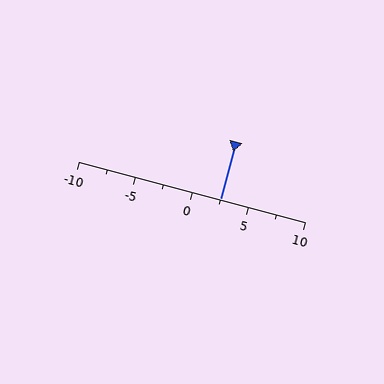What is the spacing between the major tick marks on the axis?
The major ticks are spaced 5 apart.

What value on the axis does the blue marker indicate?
The marker indicates approximately 2.5.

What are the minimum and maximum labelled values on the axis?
The axis runs from -10 to 10.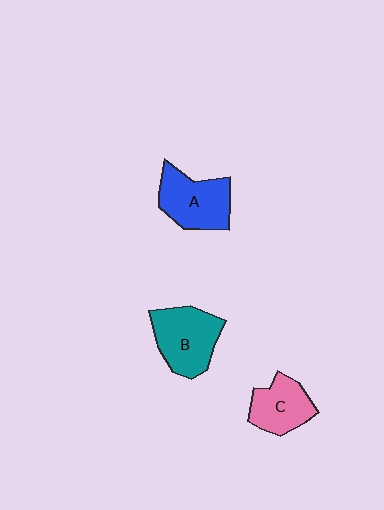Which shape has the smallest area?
Shape C (pink).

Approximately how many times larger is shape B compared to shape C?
Approximately 1.3 times.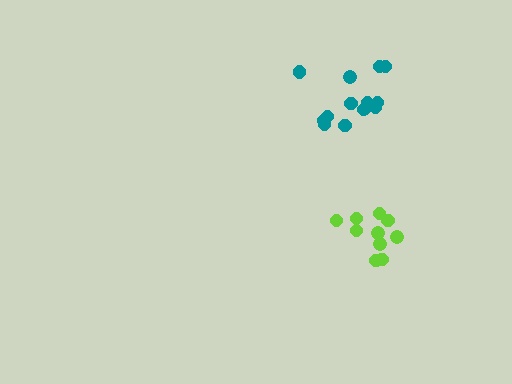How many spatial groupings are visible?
There are 2 spatial groupings.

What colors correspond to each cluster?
The clusters are colored: teal, lime.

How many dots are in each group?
Group 1: 14 dots, Group 2: 10 dots (24 total).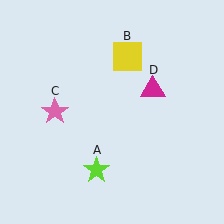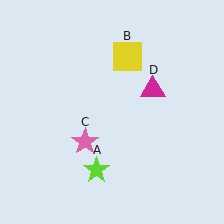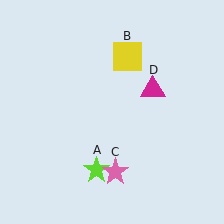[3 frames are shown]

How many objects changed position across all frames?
1 object changed position: pink star (object C).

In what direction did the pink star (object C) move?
The pink star (object C) moved down and to the right.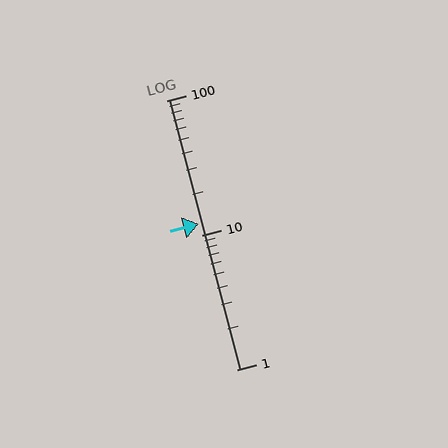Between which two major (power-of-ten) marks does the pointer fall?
The pointer is between 10 and 100.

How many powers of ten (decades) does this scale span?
The scale spans 2 decades, from 1 to 100.